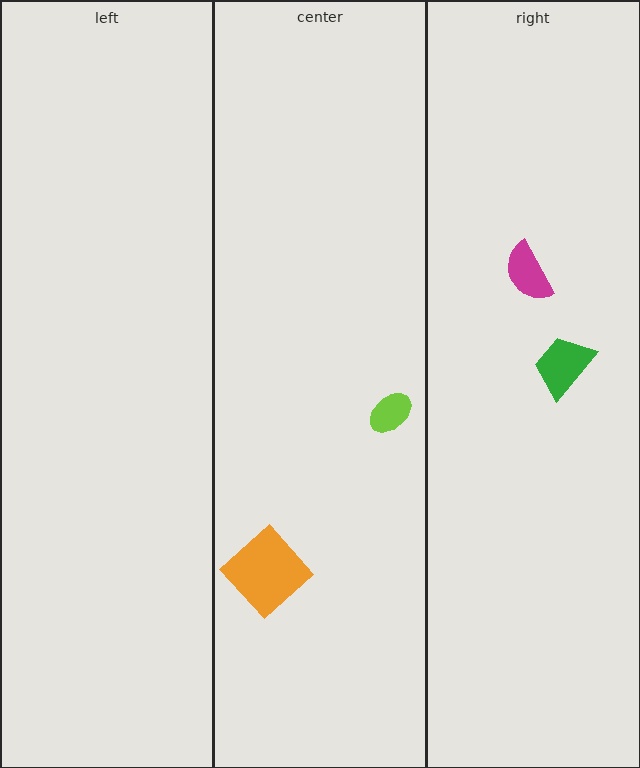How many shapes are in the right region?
2.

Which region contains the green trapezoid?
The right region.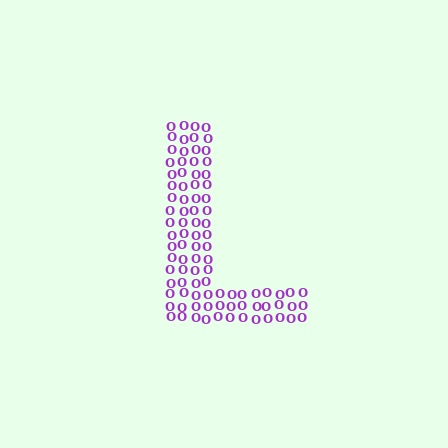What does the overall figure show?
The overall figure shows the letter L.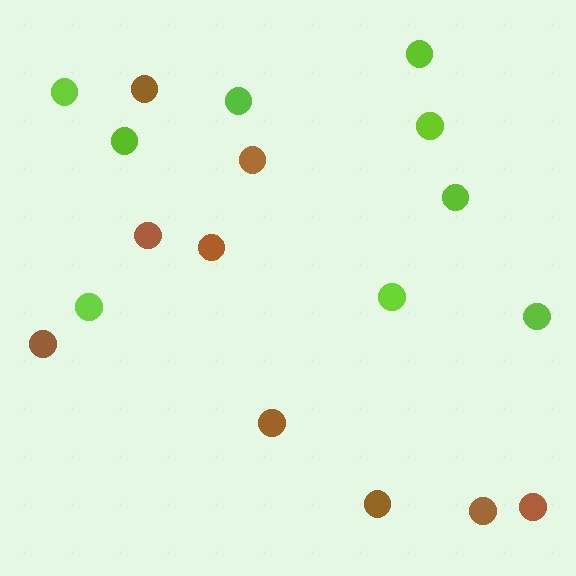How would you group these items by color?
There are 2 groups: one group of brown circles (9) and one group of lime circles (9).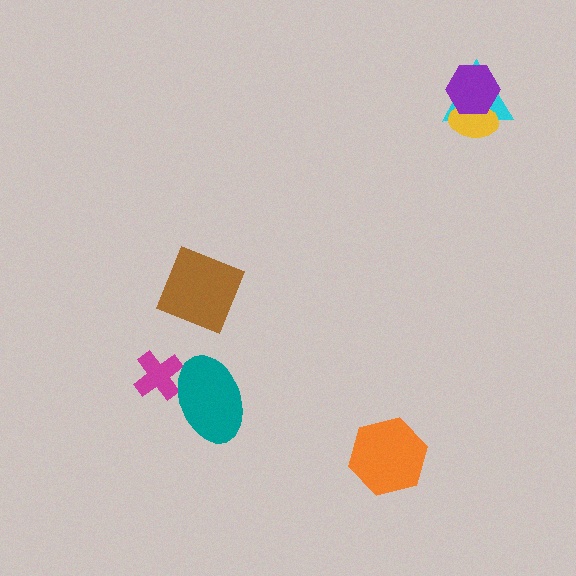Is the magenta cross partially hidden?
Yes, it is partially covered by another shape.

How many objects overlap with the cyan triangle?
2 objects overlap with the cyan triangle.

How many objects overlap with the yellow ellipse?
2 objects overlap with the yellow ellipse.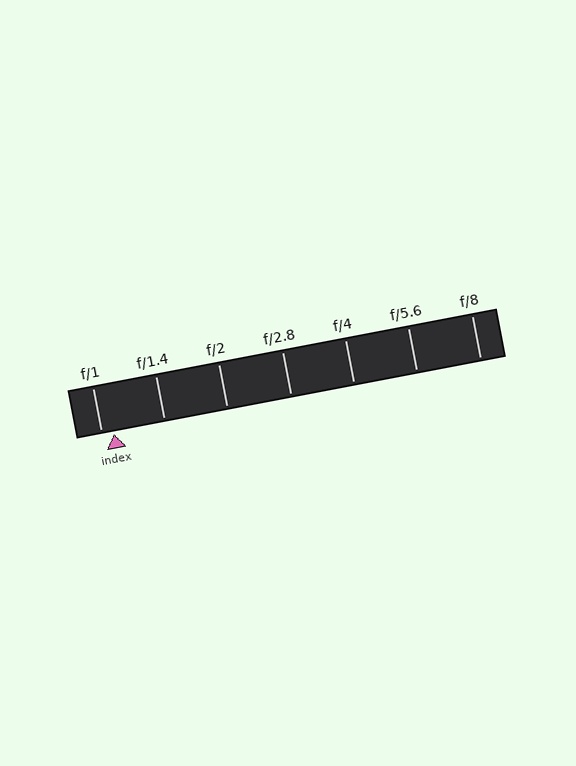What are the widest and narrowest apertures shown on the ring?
The widest aperture shown is f/1 and the narrowest is f/8.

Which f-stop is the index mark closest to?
The index mark is closest to f/1.